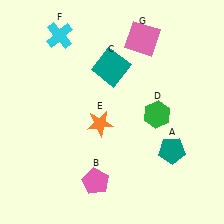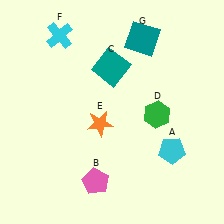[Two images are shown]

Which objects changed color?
A changed from teal to cyan. G changed from pink to teal.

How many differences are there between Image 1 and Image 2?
There are 2 differences between the two images.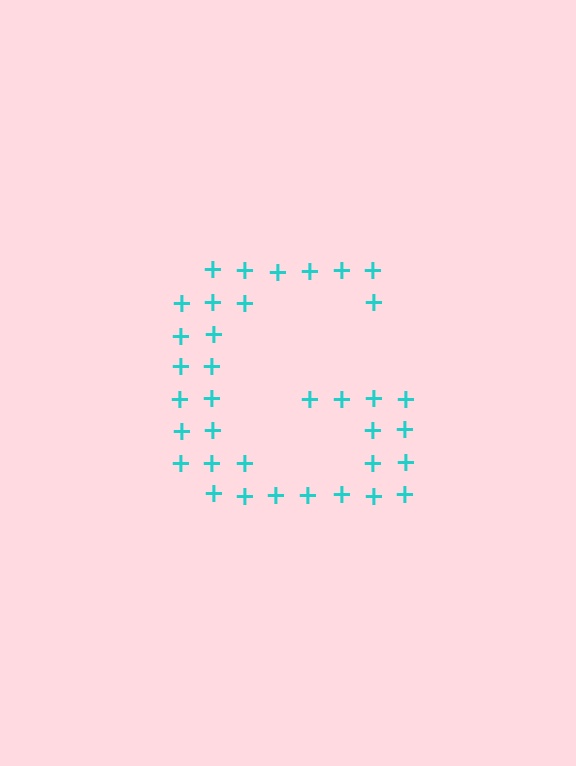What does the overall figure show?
The overall figure shows the letter G.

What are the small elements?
The small elements are plus signs.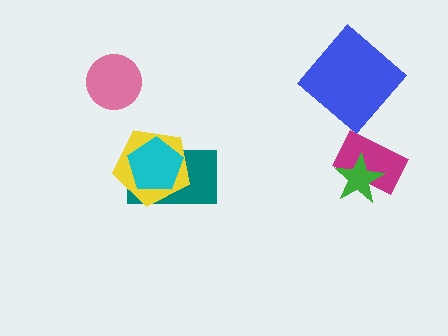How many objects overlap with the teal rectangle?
2 objects overlap with the teal rectangle.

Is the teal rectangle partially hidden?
Yes, it is partially covered by another shape.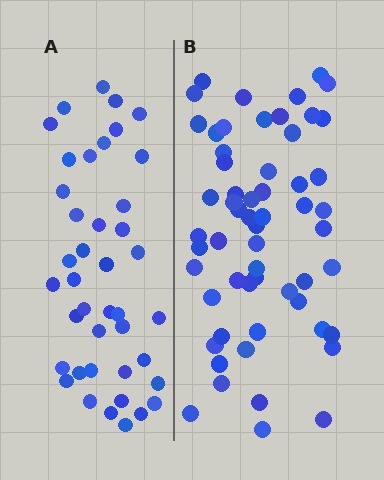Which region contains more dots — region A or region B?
Region B (the right region) has more dots.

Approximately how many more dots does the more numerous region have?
Region B has approximately 15 more dots than region A.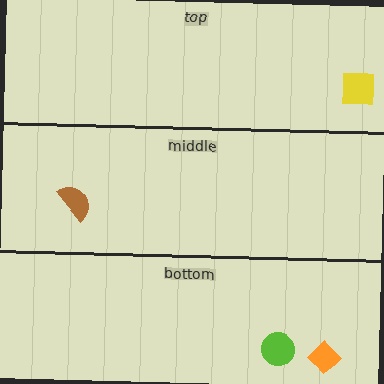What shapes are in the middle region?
The brown semicircle.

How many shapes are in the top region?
1.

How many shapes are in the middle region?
1.